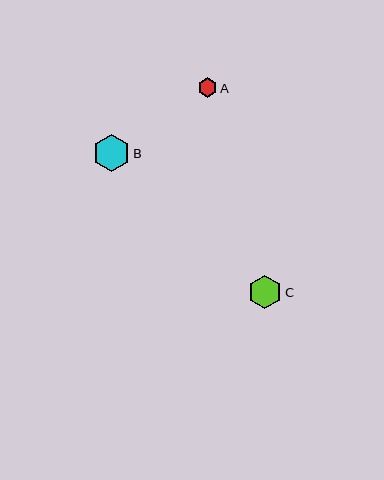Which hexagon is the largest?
Hexagon B is the largest with a size of approximately 37 pixels.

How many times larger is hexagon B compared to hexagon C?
Hexagon B is approximately 1.1 times the size of hexagon C.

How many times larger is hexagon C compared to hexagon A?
Hexagon C is approximately 1.7 times the size of hexagon A.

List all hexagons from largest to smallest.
From largest to smallest: B, C, A.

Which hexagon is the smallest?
Hexagon A is the smallest with a size of approximately 19 pixels.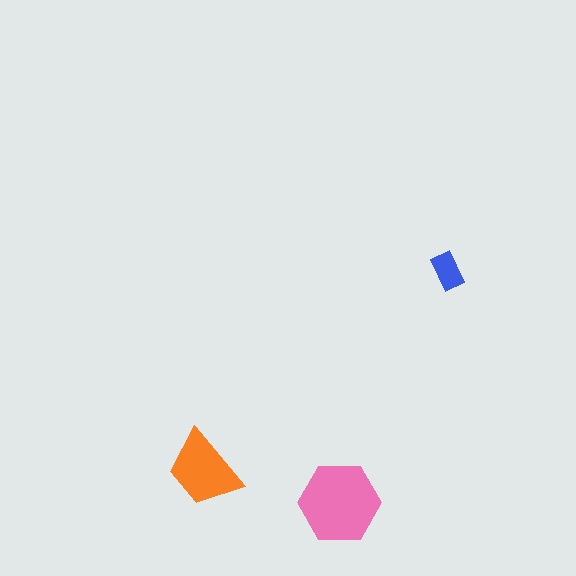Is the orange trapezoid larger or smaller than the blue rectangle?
Larger.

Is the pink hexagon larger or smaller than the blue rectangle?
Larger.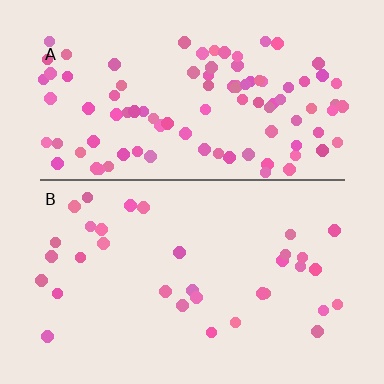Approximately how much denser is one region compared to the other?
Approximately 2.9× — region A over region B.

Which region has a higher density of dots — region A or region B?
A (the top).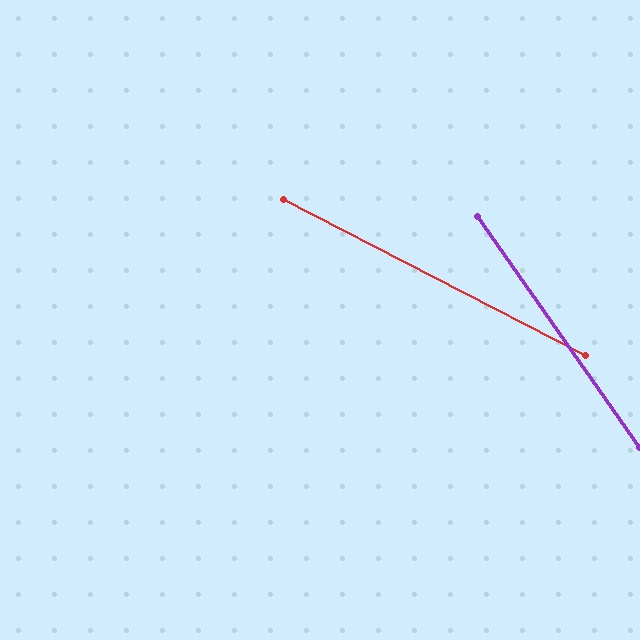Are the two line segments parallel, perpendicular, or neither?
Neither parallel nor perpendicular — they differ by about 28°.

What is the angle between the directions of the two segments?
Approximately 28 degrees.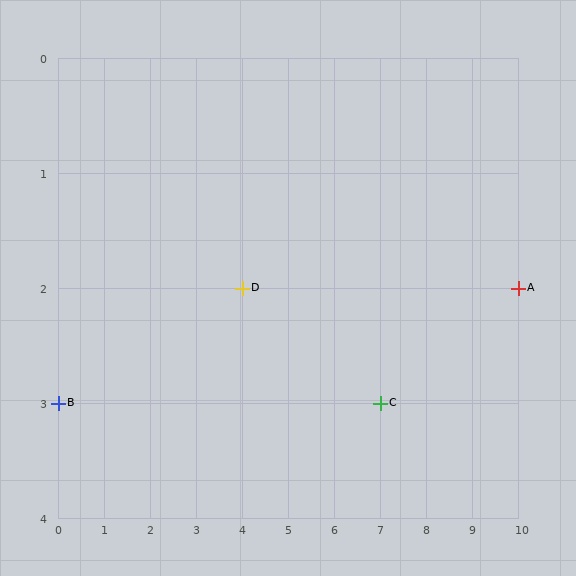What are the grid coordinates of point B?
Point B is at grid coordinates (0, 3).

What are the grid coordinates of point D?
Point D is at grid coordinates (4, 2).